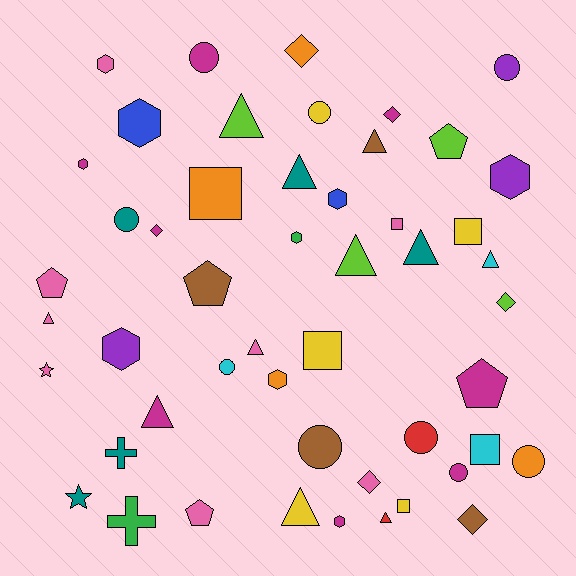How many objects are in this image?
There are 50 objects.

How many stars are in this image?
There are 2 stars.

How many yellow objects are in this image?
There are 5 yellow objects.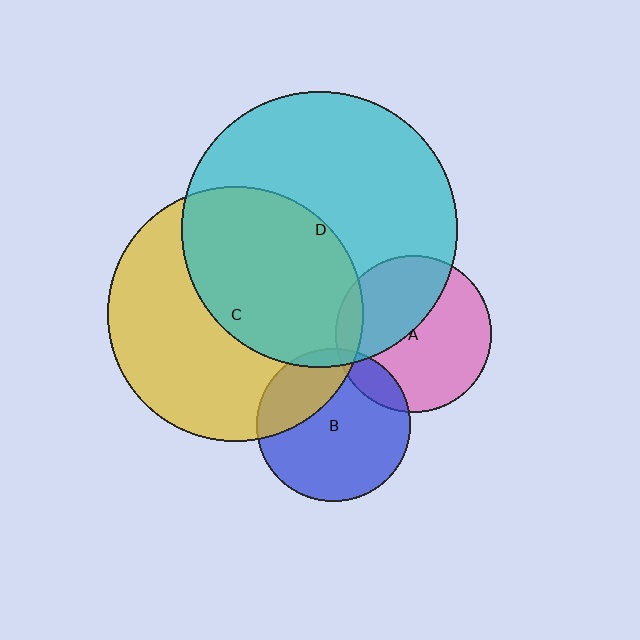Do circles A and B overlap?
Yes.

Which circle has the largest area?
Circle D (cyan).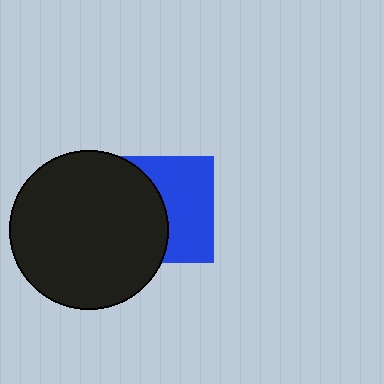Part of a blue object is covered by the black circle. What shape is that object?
It is a square.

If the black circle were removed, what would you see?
You would see the complete blue square.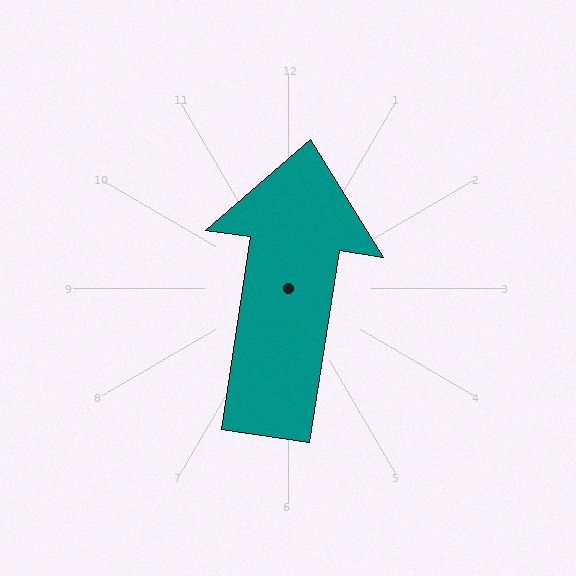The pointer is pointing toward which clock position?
Roughly 12 o'clock.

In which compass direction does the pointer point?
North.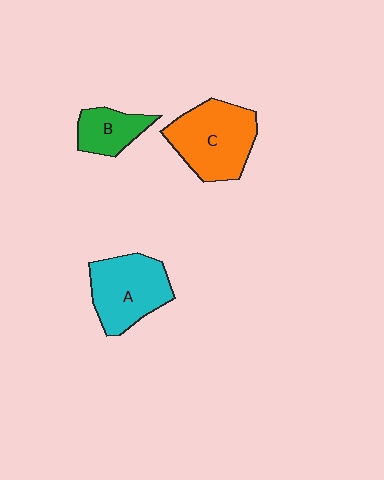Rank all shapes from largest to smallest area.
From largest to smallest: C (orange), A (cyan), B (green).